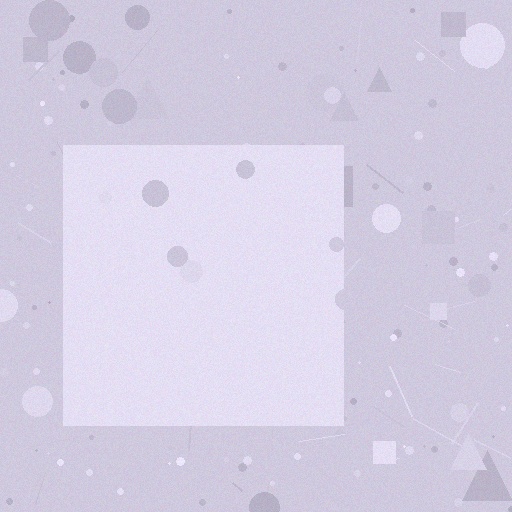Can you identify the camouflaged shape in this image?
The camouflaged shape is a square.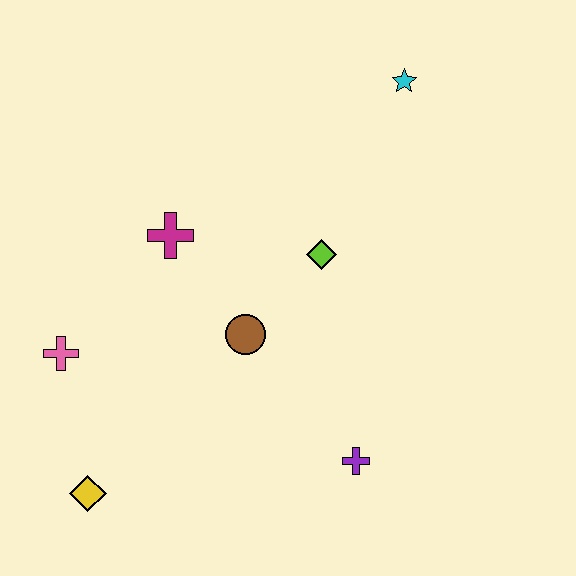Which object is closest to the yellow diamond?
The pink cross is closest to the yellow diamond.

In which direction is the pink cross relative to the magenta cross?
The pink cross is below the magenta cross.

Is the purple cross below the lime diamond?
Yes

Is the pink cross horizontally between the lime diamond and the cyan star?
No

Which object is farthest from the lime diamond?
The yellow diamond is farthest from the lime diamond.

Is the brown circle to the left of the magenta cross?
No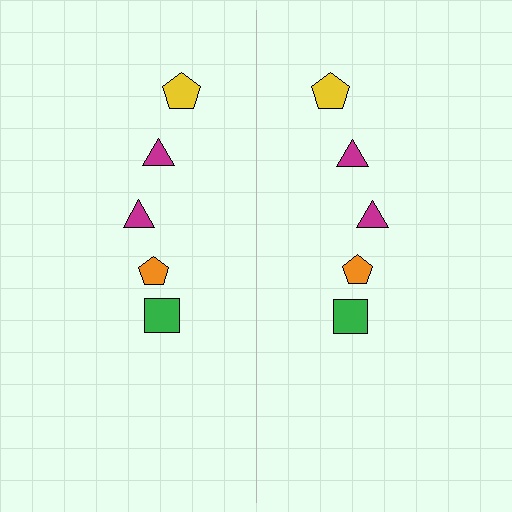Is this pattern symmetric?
Yes, this pattern has bilateral (reflection) symmetry.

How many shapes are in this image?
There are 10 shapes in this image.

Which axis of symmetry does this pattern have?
The pattern has a vertical axis of symmetry running through the center of the image.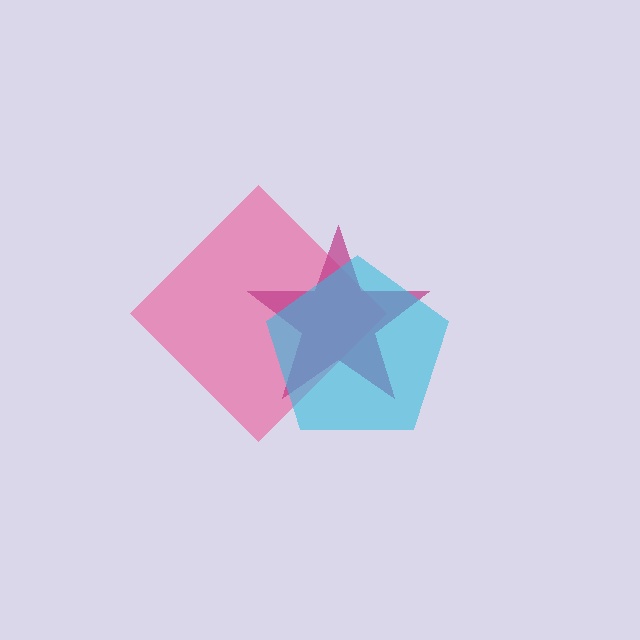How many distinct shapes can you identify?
There are 3 distinct shapes: a pink diamond, a magenta star, a cyan pentagon.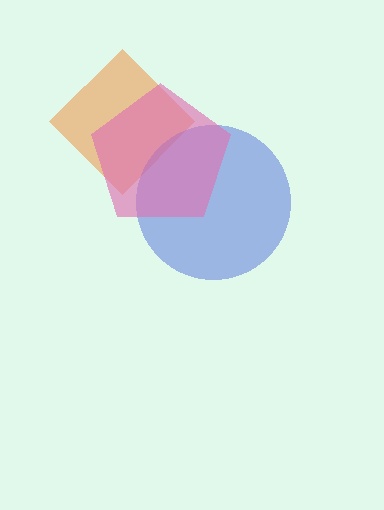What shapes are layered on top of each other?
The layered shapes are: an orange diamond, a blue circle, a pink pentagon.